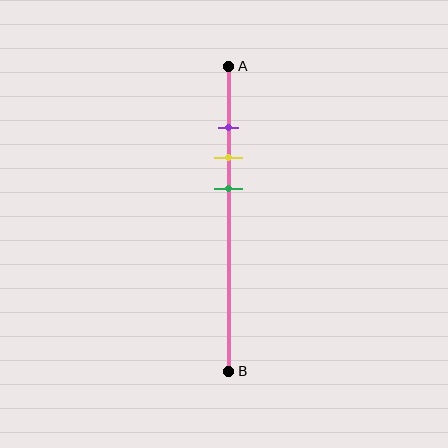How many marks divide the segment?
There are 3 marks dividing the segment.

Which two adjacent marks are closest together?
The purple and yellow marks are the closest adjacent pair.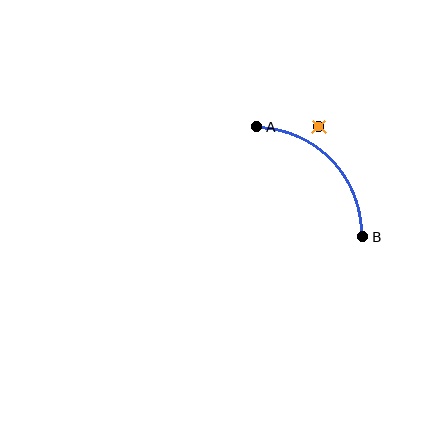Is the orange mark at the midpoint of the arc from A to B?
No — the orange mark does not lie on the arc at all. It sits slightly outside the curve.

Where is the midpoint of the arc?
The arc midpoint is the point on the curve farthest from the straight line joining A and B. It sits above and to the right of that line.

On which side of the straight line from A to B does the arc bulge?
The arc bulges above and to the right of the straight line connecting A and B.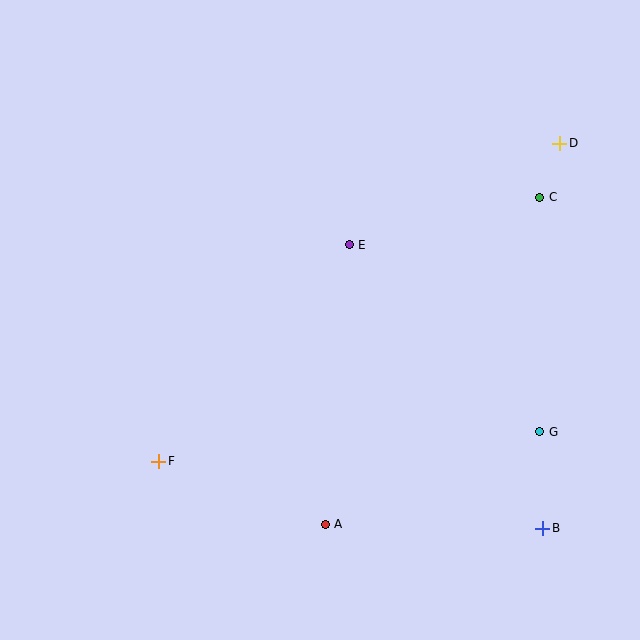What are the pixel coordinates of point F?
Point F is at (158, 461).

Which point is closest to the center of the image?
Point E at (349, 245) is closest to the center.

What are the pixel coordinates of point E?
Point E is at (349, 245).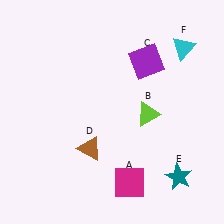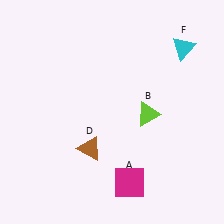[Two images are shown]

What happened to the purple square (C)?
The purple square (C) was removed in Image 2. It was in the top-right area of Image 1.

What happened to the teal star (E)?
The teal star (E) was removed in Image 2. It was in the bottom-right area of Image 1.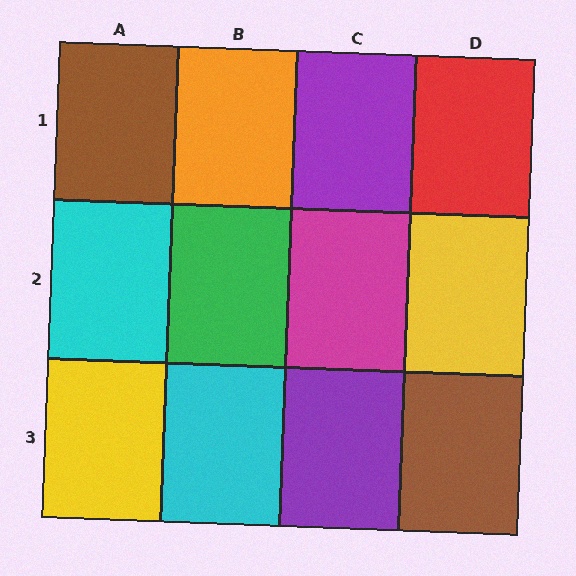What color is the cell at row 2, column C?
Magenta.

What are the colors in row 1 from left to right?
Brown, orange, purple, red.